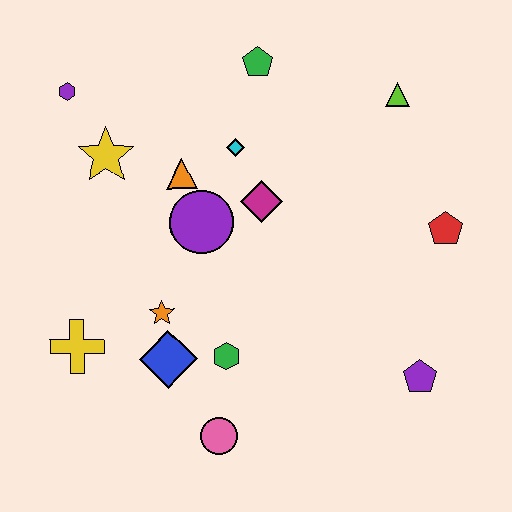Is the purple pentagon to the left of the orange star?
No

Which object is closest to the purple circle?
The orange triangle is closest to the purple circle.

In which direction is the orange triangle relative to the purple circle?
The orange triangle is above the purple circle.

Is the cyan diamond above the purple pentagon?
Yes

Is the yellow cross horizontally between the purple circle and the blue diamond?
No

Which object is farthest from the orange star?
The lime triangle is farthest from the orange star.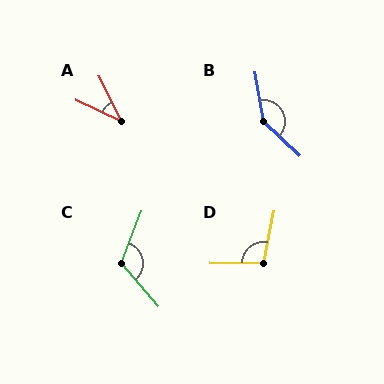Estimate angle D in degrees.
Approximately 102 degrees.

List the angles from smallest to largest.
A (39°), D (102°), C (119°), B (144°).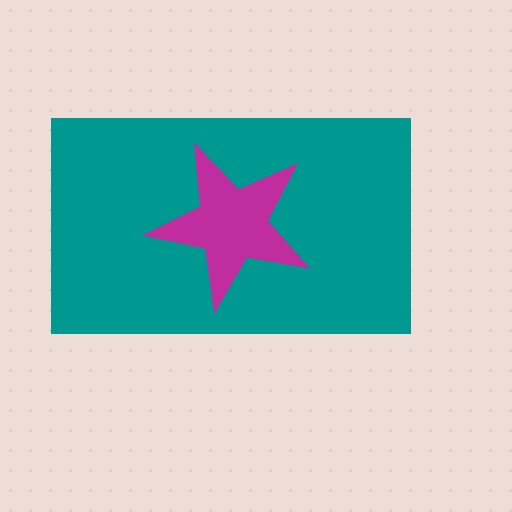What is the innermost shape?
The magenta star.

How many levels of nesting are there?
2.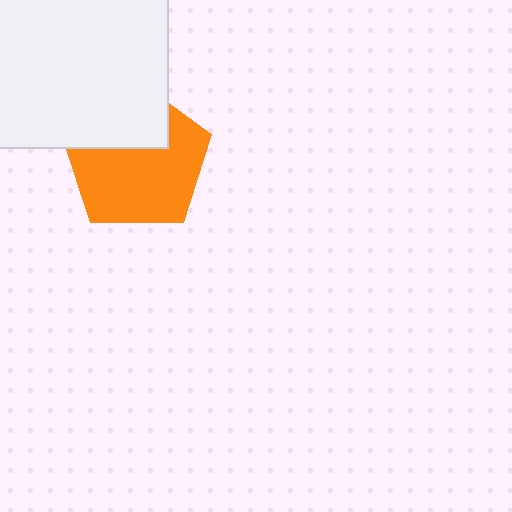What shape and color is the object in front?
The object in front is a white rectangle.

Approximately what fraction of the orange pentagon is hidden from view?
Roughly 34% of the orange pentagon is hidden behind the white rectangle.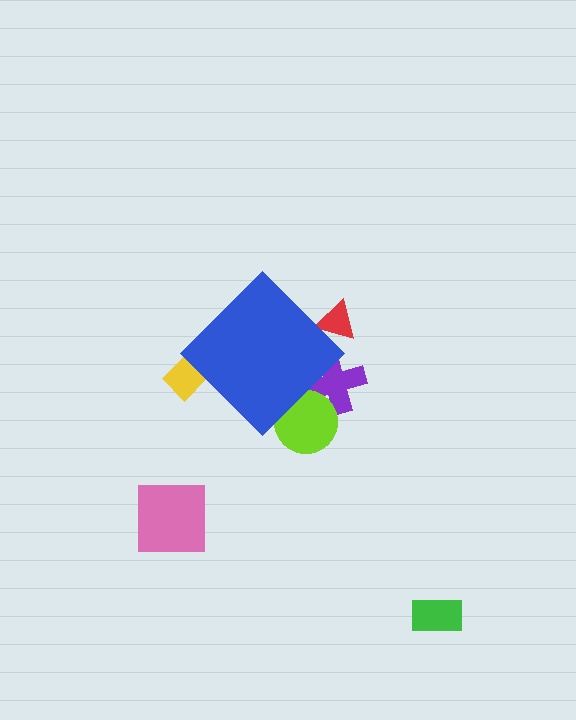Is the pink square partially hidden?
No, the pink square is fully visible.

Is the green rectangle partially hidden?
No, the green rectangle is fully visible.